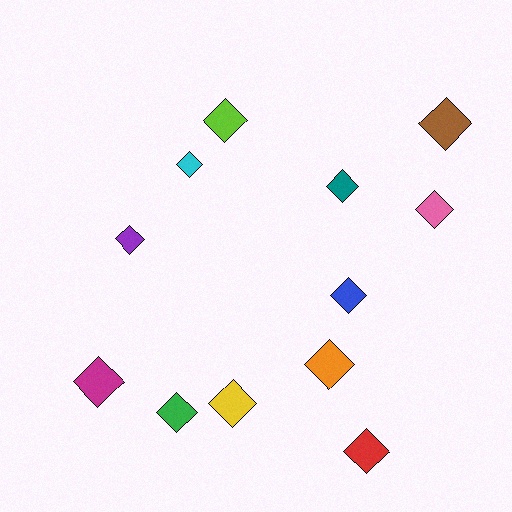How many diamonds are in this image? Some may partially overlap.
There are 12 diamonds.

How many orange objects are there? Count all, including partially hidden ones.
There is 1 orange object.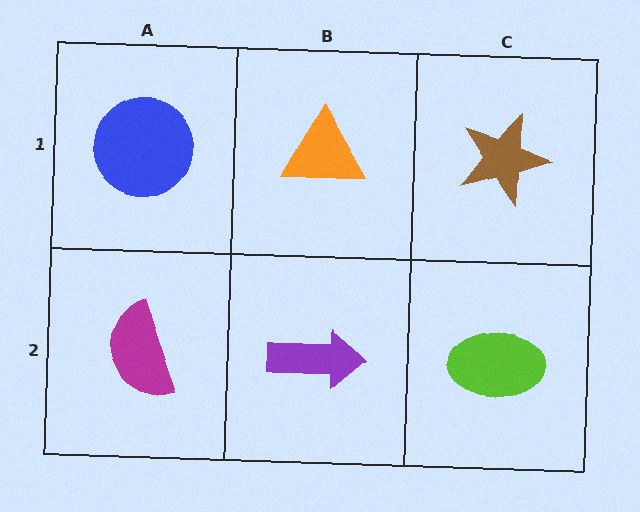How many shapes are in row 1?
3 shapes.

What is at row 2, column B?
A purple arrow.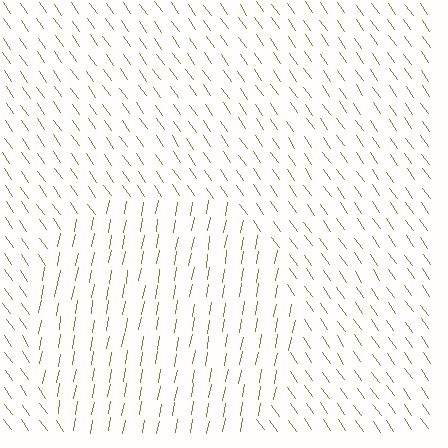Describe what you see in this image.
The image is filled with small brown line segments. A circle region in the image has lines oriented differently from the surrounding lines, creating a visible texture boundary.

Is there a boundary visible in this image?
Yes, there is a texture boundary formed by a change in line orientation.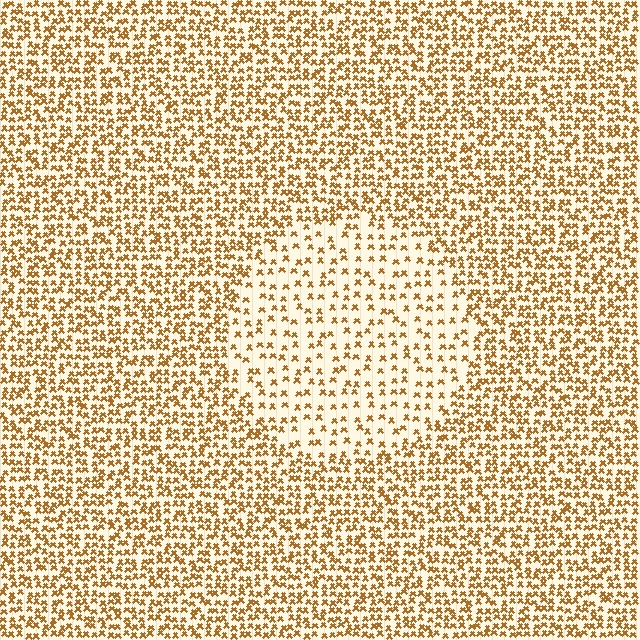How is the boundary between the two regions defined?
The boundary is defined by a change in element density (approximately 2.2x ratio). All elements are the same color, size, and shape.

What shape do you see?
I see a circle.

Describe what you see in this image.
The image contains small brown elements arranged at two different densities. A circle-shaped region is visible where the elements are less densely packed than the surrounding area.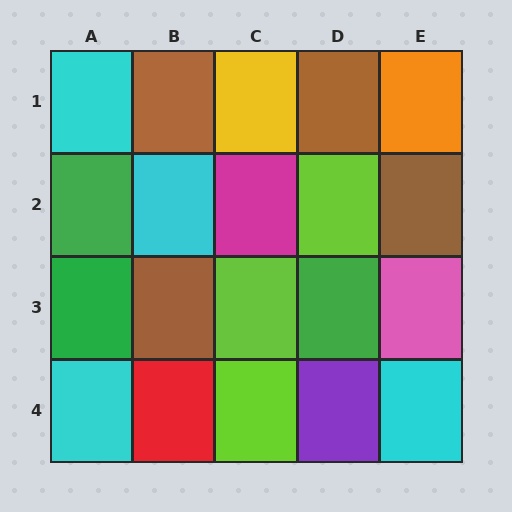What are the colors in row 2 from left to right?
Green, cyan, magenta, lime, brown.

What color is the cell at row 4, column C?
Lime.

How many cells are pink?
1 cell is pink.